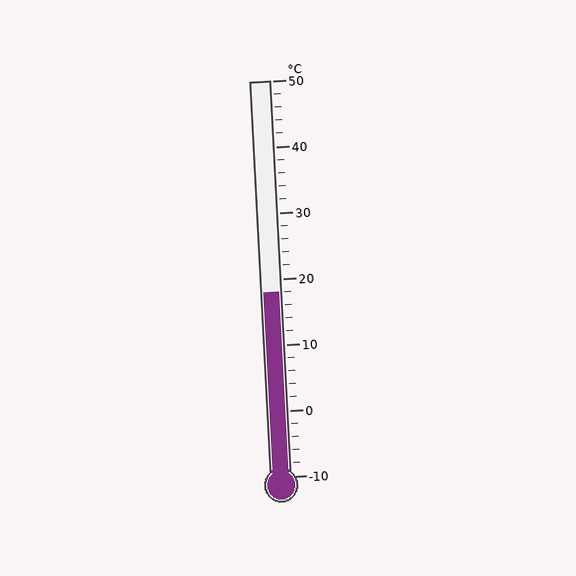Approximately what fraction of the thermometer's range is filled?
The thermometer is filled to approximately 45% of its range.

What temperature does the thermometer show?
The thermometer shows approximately 18°C.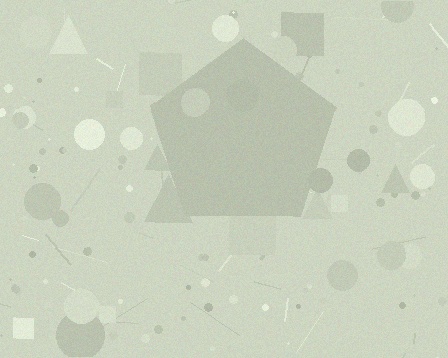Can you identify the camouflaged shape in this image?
The camouflaged shape is a pentagon.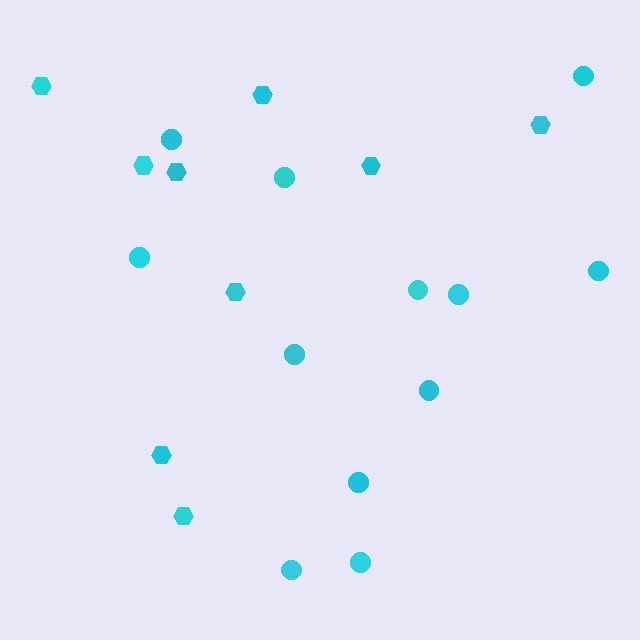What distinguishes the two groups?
There are 2 groups: one group of circles (12) and one group of hexagons (9).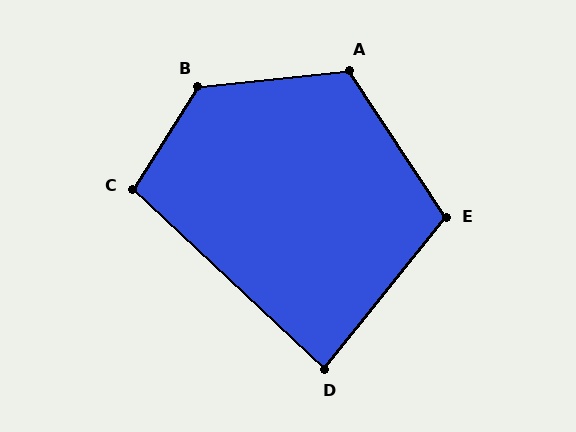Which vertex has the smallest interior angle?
D, at approximately 85 degrees.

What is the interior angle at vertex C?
Approximately 101 degrees (obtuse).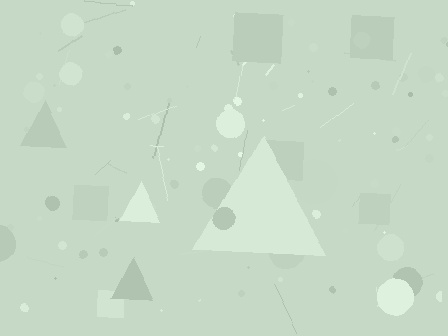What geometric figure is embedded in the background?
A triangle is embedded in the background.